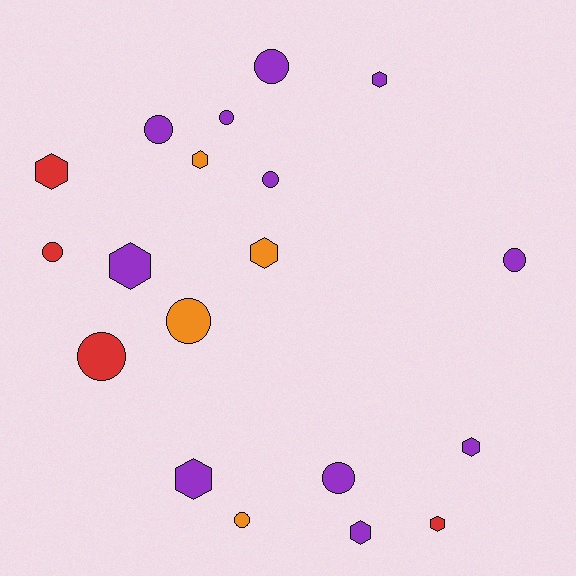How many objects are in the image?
There are 19 objects.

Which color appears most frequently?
Purple, with 11 objects.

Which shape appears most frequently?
Circle, with 10 objects.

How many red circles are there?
There are 2 red circles.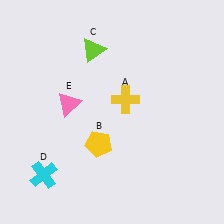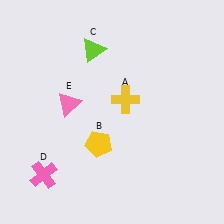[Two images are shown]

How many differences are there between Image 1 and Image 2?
There is 1 difference between the two images.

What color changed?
The cross (D) changed from cyan in Image 1 to pink in Image 2.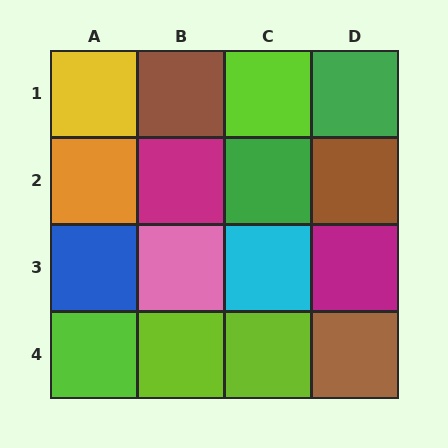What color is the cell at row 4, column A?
Lime.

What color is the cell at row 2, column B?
Magenta.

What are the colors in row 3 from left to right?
Blue, pink, cyan, magenta.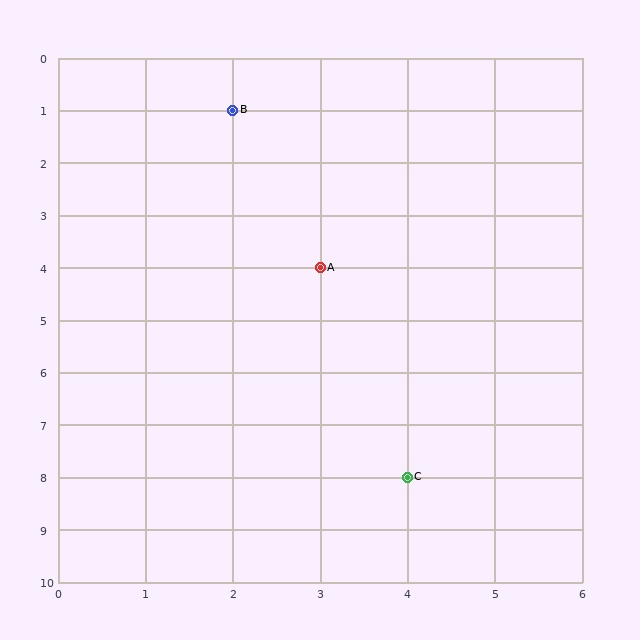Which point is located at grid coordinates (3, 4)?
Point A is at (3, 4).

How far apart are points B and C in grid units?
Points B and C are 2 columns and 7 rows apart (about 7.3 grid units diagonally).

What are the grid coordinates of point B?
Point B is at grid coordinates (2, 1).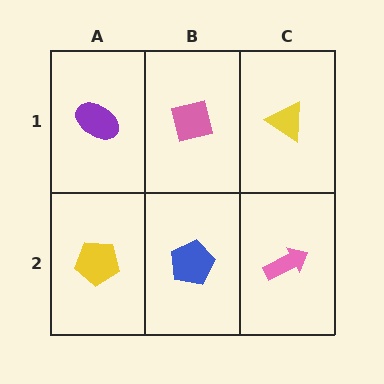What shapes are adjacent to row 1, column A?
A yellow pentagon (row 2, column A), a pink square (row 1, column B).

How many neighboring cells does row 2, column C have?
2.